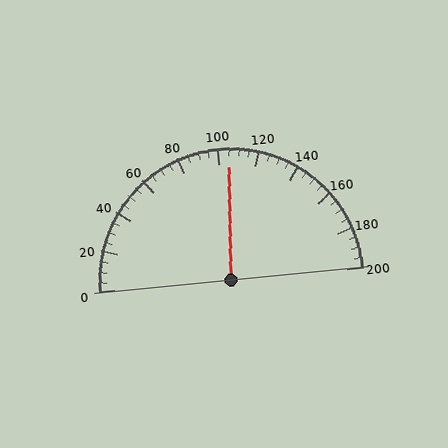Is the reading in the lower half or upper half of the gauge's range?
The reading is in the upper half of the range (0 to 200).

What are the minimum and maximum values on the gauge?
The gauge ranges from 0 to 200.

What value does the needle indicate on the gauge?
The needle indicates approximately 105.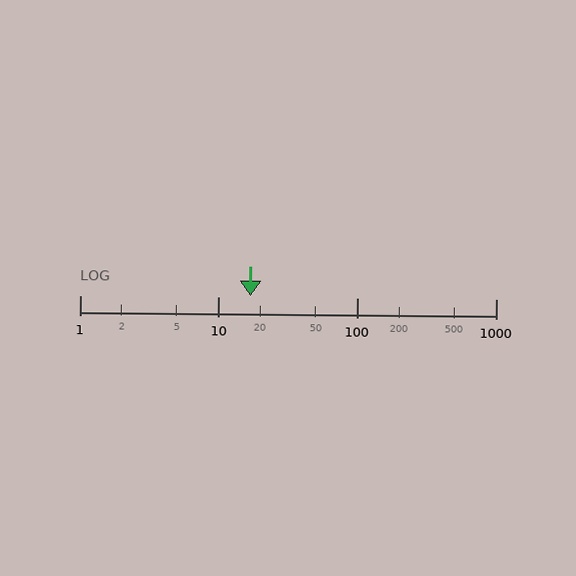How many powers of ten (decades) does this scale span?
The scale spans 3 decades, from 1 to 1000.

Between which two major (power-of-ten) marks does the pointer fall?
The pointer is between 10 and 100.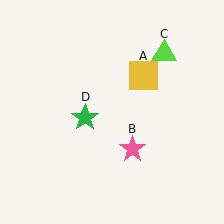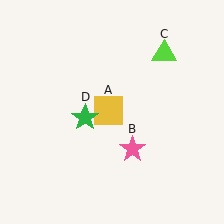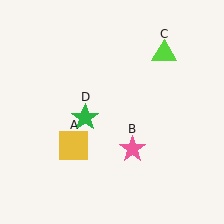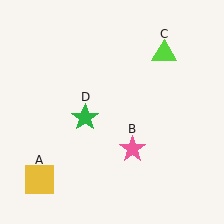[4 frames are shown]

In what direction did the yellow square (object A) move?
The yellow square (object A) moved down and to the left.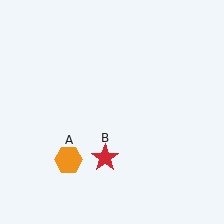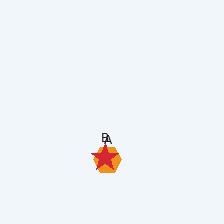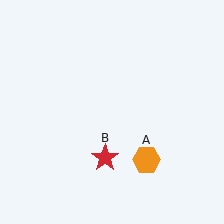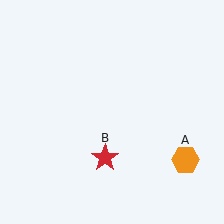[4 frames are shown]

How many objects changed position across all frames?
1 object changed position: orange hexagon (object A).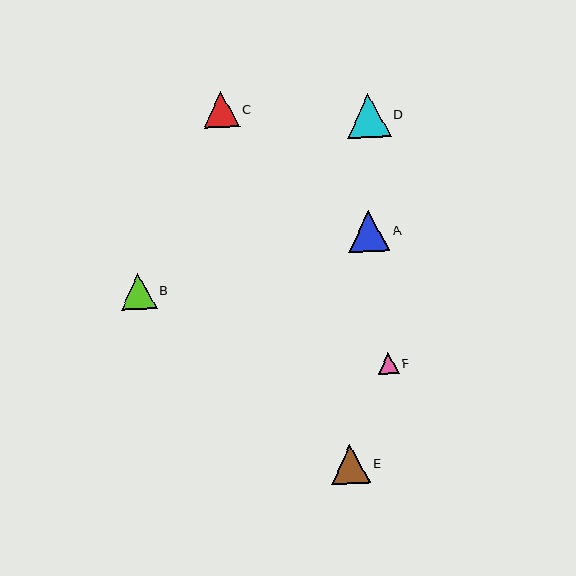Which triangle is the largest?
Triangle D is the largest with a size of approximately 44 pixels.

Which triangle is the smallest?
Triangle F is the smallest with a size of approximately 21 pixels.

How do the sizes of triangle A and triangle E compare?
Triangle A and triangle E are approximately the same size.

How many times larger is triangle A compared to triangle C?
Triangle A is approximately 1.1 times the size of triangle C.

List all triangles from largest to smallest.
From largest to smallest: D, A, E, C, B, F.